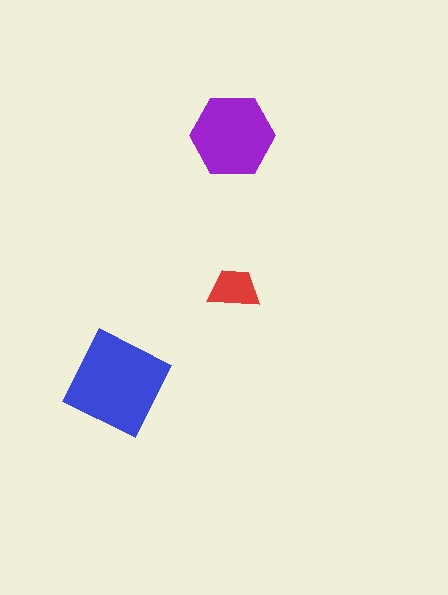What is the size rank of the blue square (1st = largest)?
1st.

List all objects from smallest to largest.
The red trapezoid, the purple hexagon, the blue square.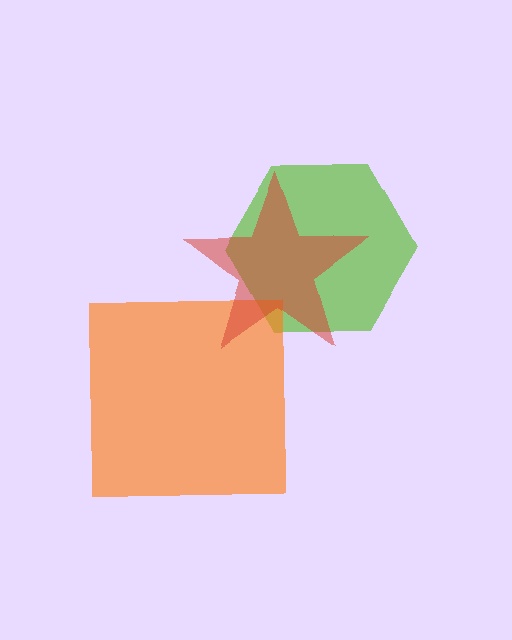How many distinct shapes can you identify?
There are 3 distinct shapes: a lime hexagon, an orange square, a red star.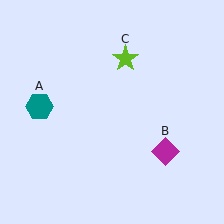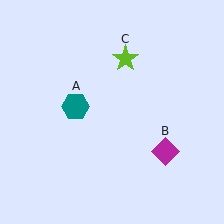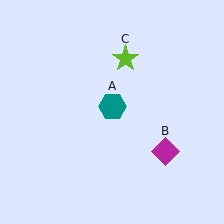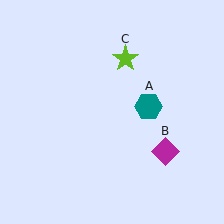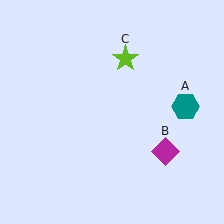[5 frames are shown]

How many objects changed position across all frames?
1 object changed position: teal hexagon (object A).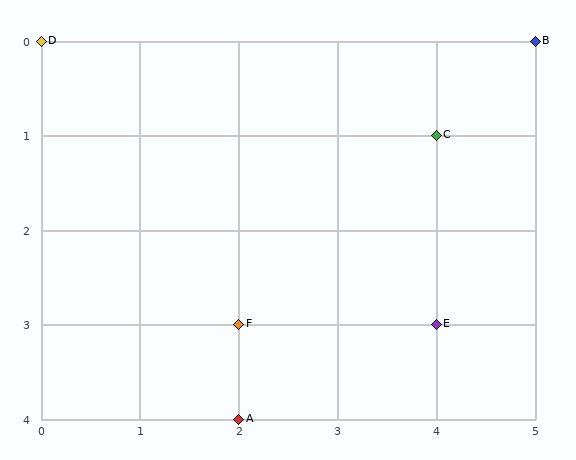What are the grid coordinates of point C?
Point C is at grid coordinates (4, 1).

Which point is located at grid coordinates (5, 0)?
Point B is at (5, 0).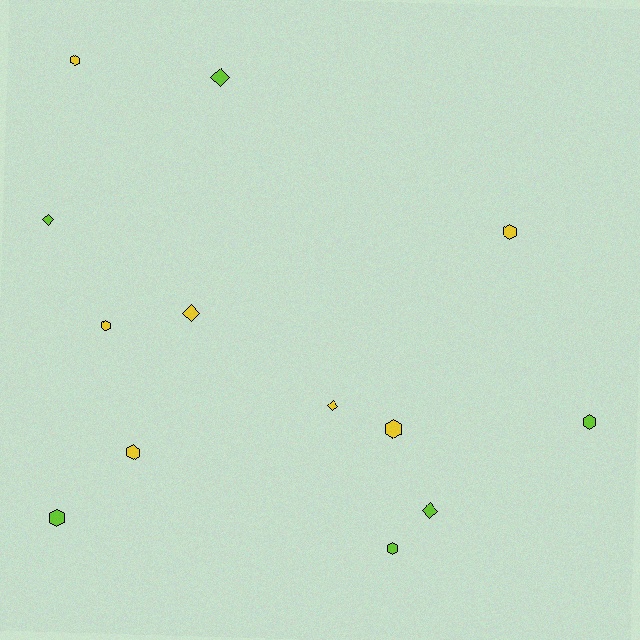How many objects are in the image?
There are 13 objects.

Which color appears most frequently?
Yellow, with 7 objects.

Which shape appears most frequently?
Hexagon, with 8 objects.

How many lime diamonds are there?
There are 3 lime diamonds.